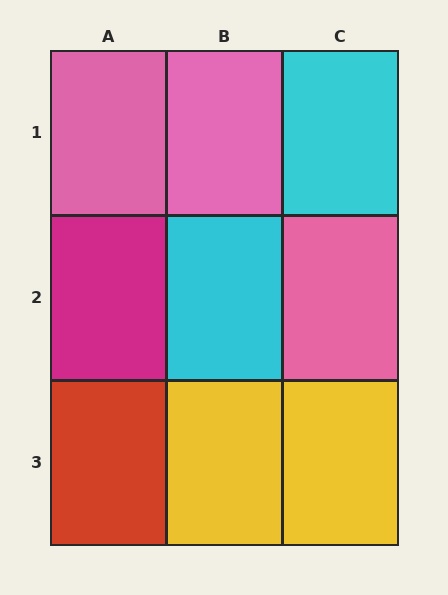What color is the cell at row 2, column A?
Magenta.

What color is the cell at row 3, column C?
Yellow.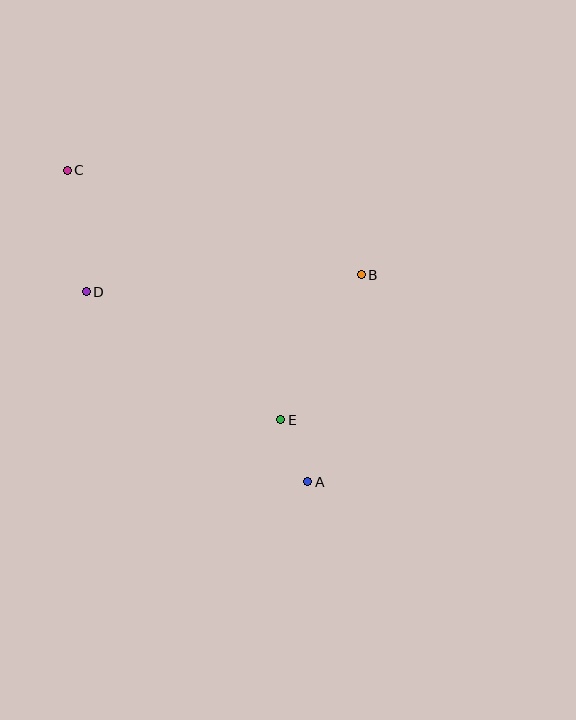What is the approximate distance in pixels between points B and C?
The distance between B and C is approximately 312 pixels.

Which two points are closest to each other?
Points A and E are closest to each other.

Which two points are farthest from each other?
Points A and C are farthest from each other.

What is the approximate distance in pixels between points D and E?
The distance between D and E is approximately 233 pixels.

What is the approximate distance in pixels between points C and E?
The distance between C and E is approximately 329 pixels.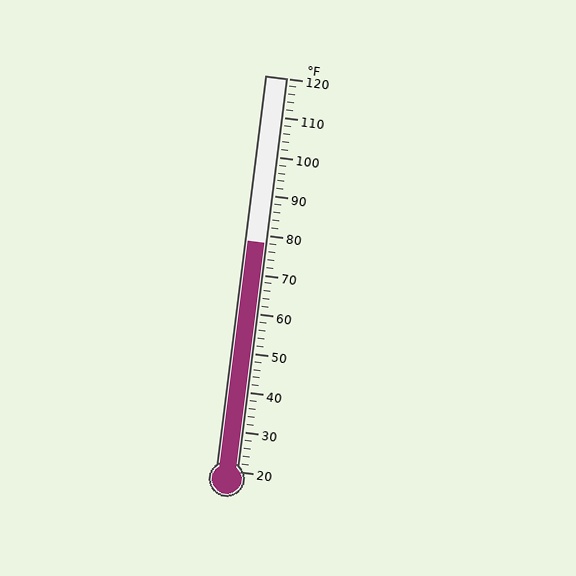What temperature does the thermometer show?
The thermometer shows approximately 78°F.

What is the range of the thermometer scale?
The thermometer scale ranges from 20°F to 120°F.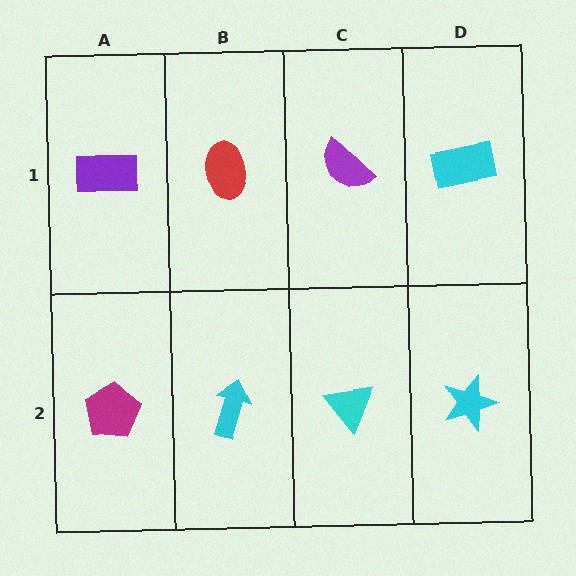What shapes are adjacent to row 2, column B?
A red ellipse (row 1, column B), a magenta pentagon (row 2, column A), a cyan triangle (row 2, column C).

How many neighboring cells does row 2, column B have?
3.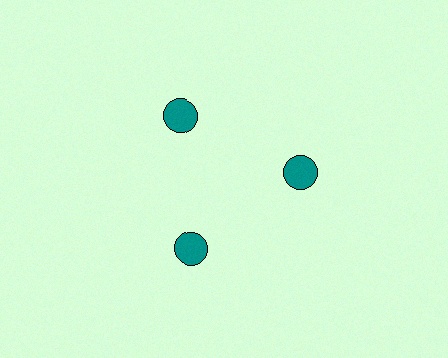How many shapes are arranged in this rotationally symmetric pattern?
There are 3 shapes, arranged in 3 groups of 1.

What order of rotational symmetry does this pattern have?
This pattern has 3-fold rotational symmetry.